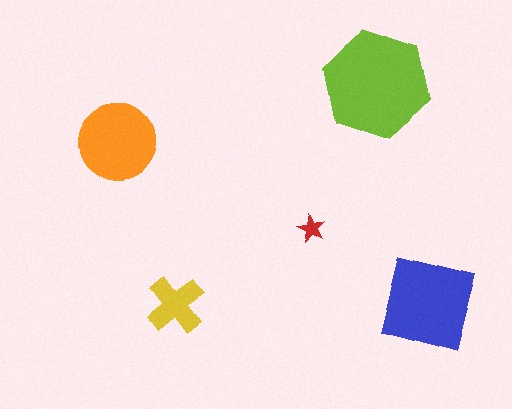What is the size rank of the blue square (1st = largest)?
2nd.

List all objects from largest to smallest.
The lime hexagon, the blue square, the orange circle, the yellow cross, the red star.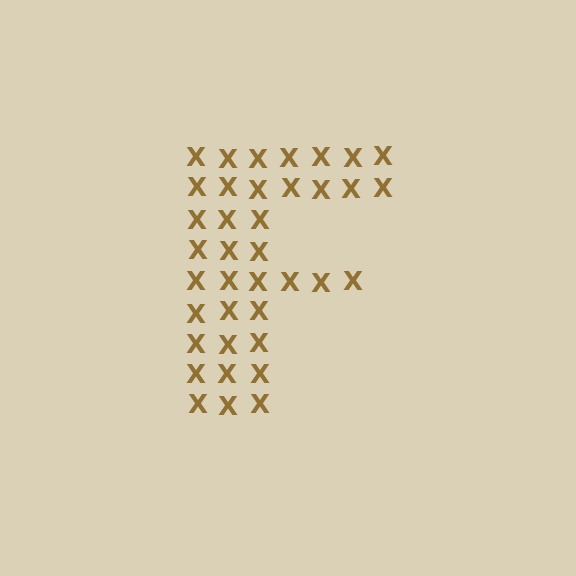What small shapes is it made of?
It is made of small letter X's.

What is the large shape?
The large shape is the letter F.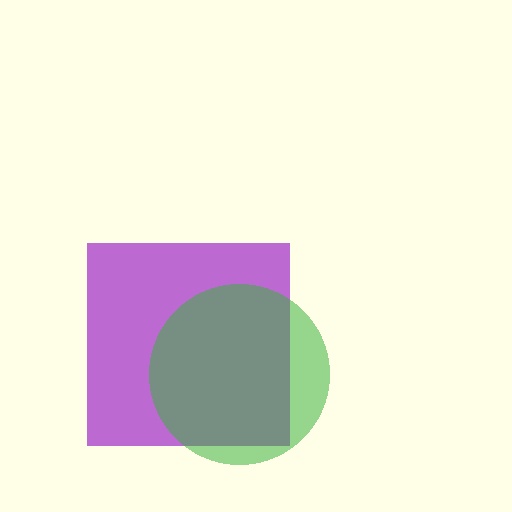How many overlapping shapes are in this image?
There are 2 overlapping shapes in the image.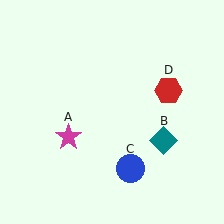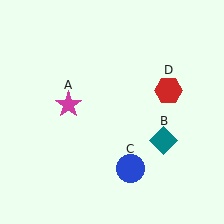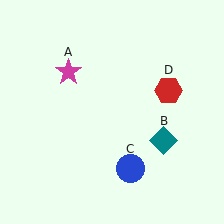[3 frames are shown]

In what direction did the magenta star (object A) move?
The magenta star (object A) moved up.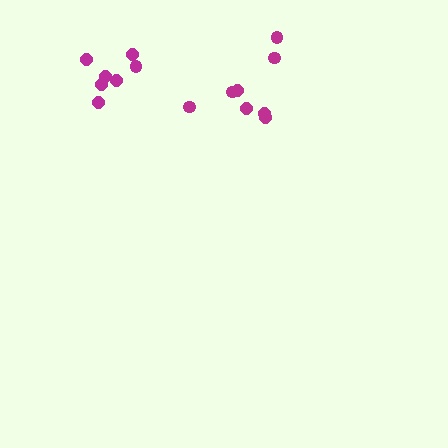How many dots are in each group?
Group 1: 7 dots, Group 2: 8 dots (15 total).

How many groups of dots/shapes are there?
There are 2 groups.